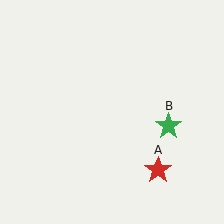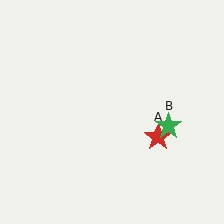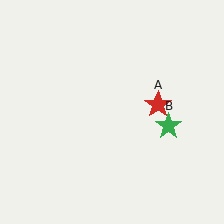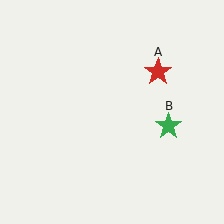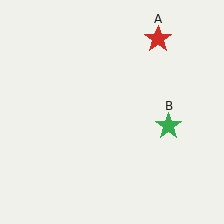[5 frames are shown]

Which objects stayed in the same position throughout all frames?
Green star (object B) remained stationary.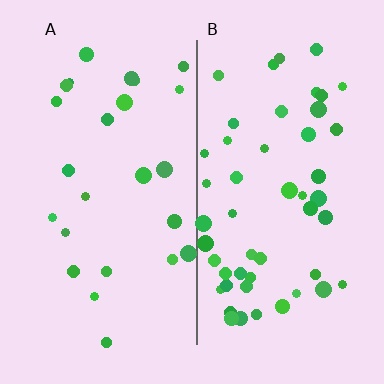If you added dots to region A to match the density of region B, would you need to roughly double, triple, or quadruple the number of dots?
Approximately double.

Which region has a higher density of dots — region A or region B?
B (the right).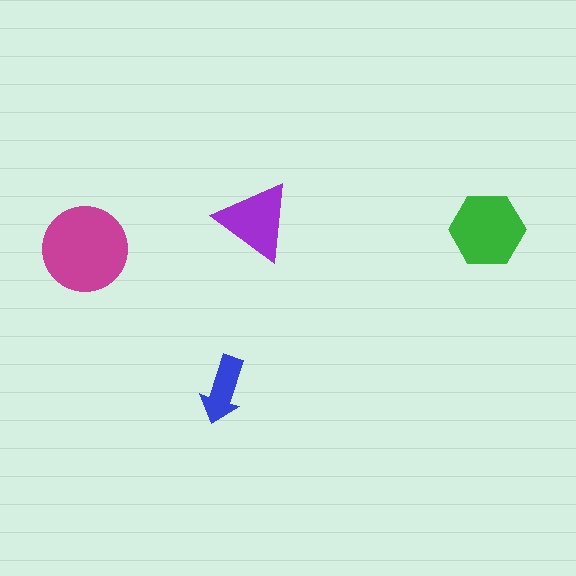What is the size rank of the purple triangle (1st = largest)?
3rd.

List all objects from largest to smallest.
The magenta circle, the green hexagon, the purple triangle, the blue arrow.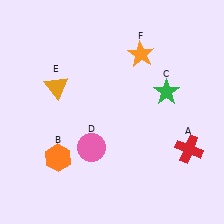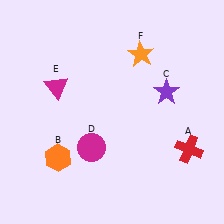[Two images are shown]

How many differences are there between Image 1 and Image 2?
There are 3 differences between the two images.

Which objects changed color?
C changed from green to purple. D changed from pink to magenta. E changed from orange to magenta.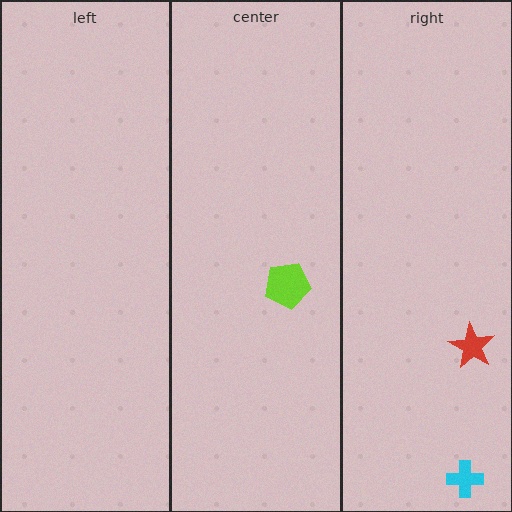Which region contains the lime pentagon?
The center region.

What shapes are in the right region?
The cyan cross, the red star.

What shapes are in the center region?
The lime pentagon.